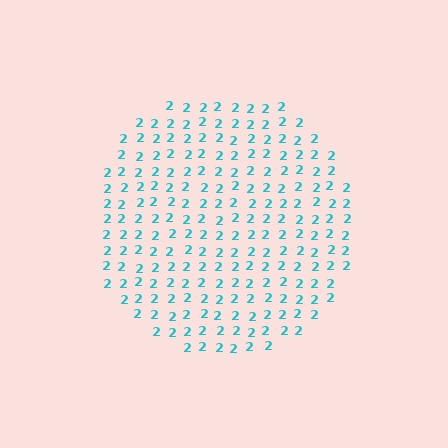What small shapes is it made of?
It is made of small digit 2's.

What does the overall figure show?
The overall figure shows a circle.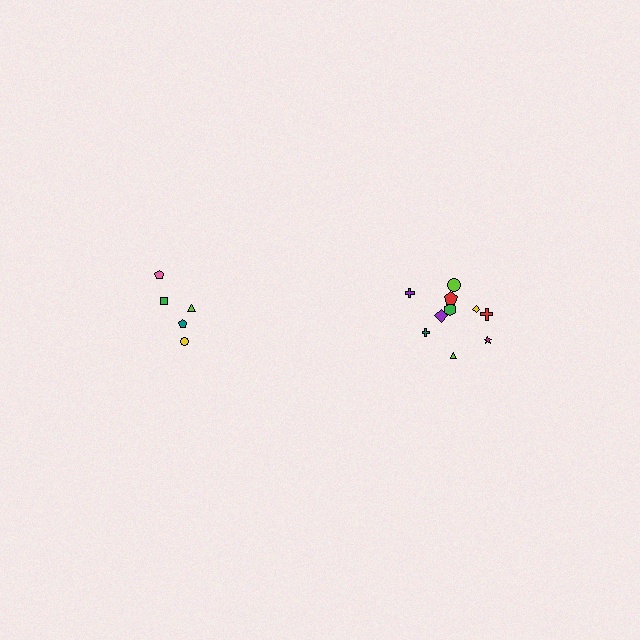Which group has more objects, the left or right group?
The right group.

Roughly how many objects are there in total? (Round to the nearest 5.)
Roughly 15 objects in total.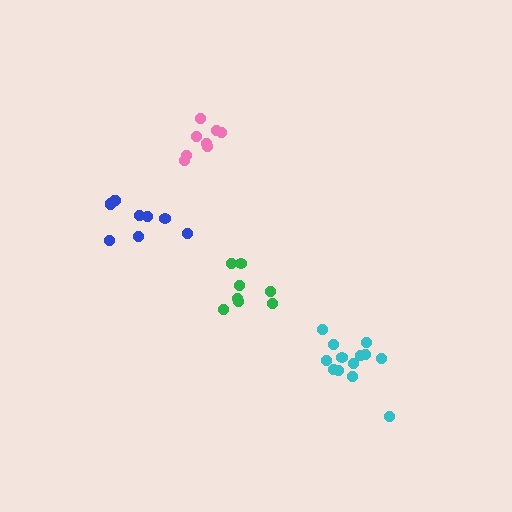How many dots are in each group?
Group 1: 10 dots, Group 2: 8 dots, Group 3: 8 dots, Group 4: 13 dots (39 total).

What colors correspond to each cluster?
The clusters are colored: blue, green, pink, cyan.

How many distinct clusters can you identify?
There are 4 distinct clusters.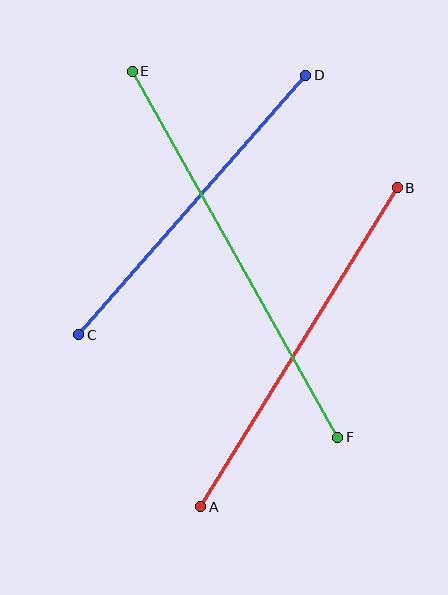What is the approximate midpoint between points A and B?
The midpoint is at approximately (299, 347) pixels.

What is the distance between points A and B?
The distance is approximately 375 pixels.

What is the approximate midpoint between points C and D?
The midpoint is at approximately (192, 205) pixels.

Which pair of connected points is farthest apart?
Points E and F are farthest apart.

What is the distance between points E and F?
The distance is approximately 420 pixels.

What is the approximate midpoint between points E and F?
The midpoint is at approximately (235, 254) pixels.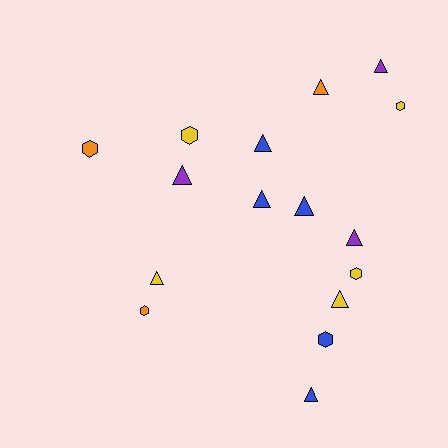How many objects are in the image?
There are 16 objects.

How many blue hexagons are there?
There is 1 blue hexagon.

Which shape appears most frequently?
Triangle, with 10 objects.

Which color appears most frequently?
Blue, with 5 objects.